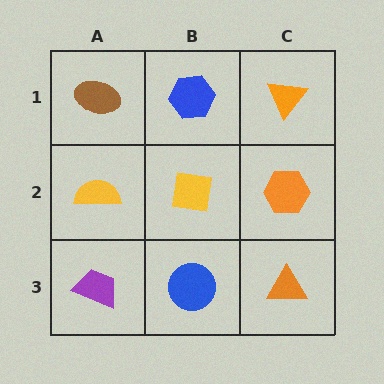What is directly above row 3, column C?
An orange hexagon.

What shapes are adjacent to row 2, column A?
A brown ellipse (row 1, column A), a purple trapezoid (row 3, column A), a yellow square (row 2, column B).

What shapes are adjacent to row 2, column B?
A blue hexagon (row 1, column B), a blue circle (row 3, column B), a yellow semicircle (row 2, column A), an orange hexagon (row 2, column C).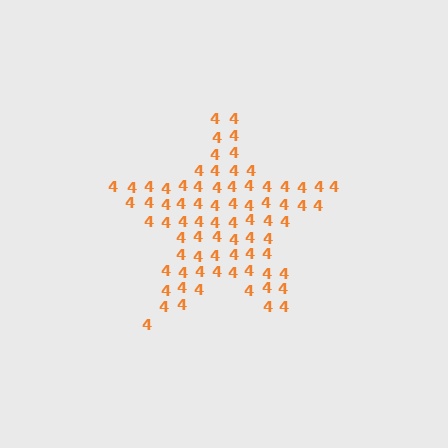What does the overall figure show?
The overall figure shows a star.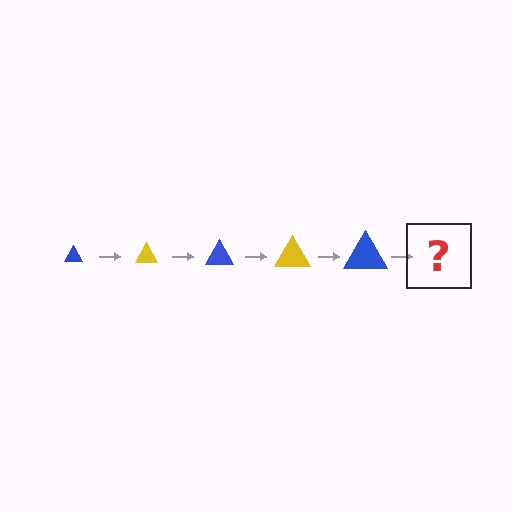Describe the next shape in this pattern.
It should be a yellow triangle, larger than the previous one.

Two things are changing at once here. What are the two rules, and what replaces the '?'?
The two rules are that the triangle grows larger each step and the color cycles through blue and yellow. The '?' should be a yellow triangle, larger than the previous one.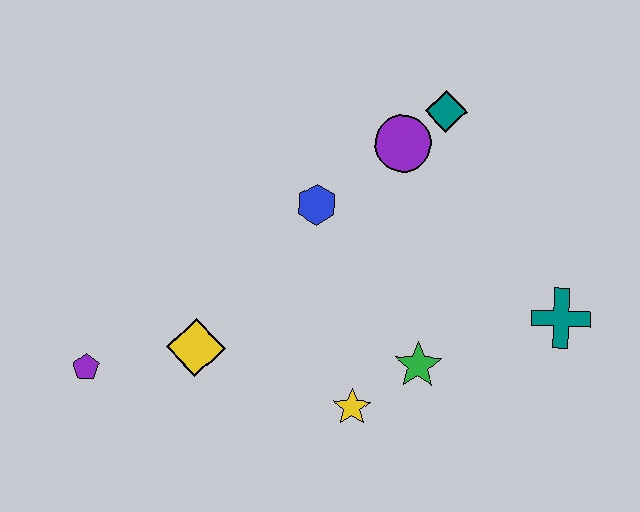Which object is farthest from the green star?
The purple pentagon is farthest from the green star.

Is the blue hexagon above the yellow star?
Yes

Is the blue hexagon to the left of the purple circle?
Yes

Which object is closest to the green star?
The yellow star is closest to the green star.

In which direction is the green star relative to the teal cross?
The green star is to the left of the teal cross.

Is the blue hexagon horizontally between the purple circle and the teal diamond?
No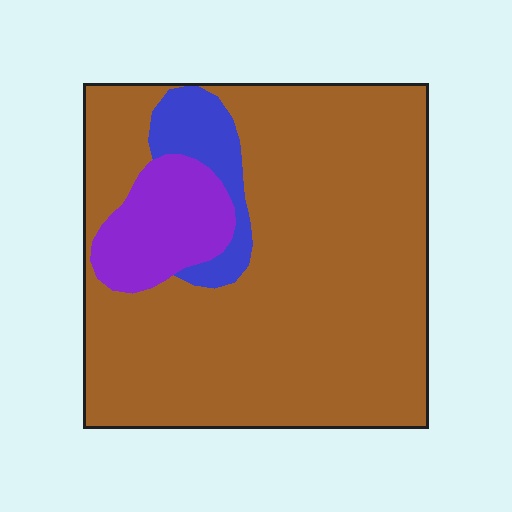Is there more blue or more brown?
Brown.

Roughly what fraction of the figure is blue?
Blue covers roughly 10% of the figure.